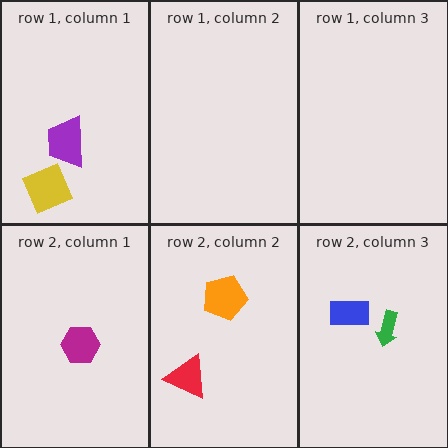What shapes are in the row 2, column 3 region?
The blue rectangle, the green arrow.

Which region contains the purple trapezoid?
The row 1, column 1 region.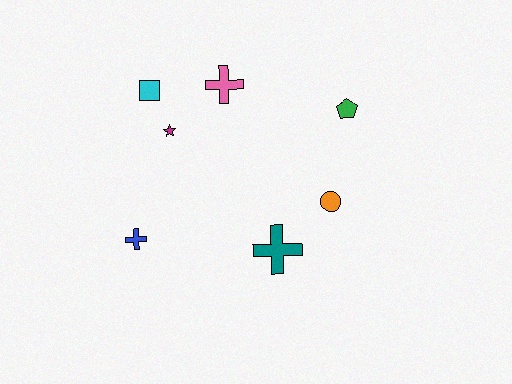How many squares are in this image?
There is 1 square.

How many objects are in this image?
There are 7 objects.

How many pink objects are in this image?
There is 1 pink object.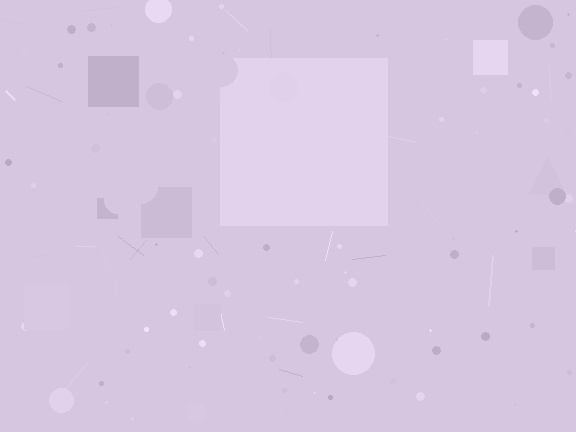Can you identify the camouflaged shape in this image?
The camouflaged shape is a square.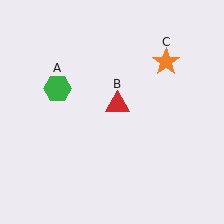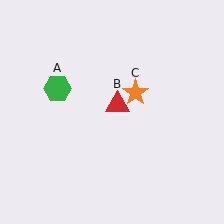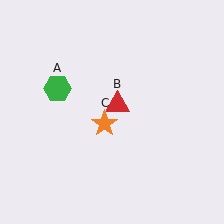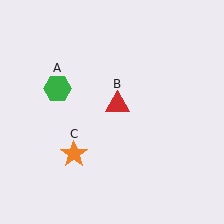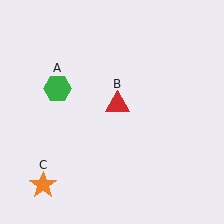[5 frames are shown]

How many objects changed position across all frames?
1 object changed position: orange star (object C).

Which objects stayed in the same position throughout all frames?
Green hexagon (object A) and red triangle (object B) remained stationary.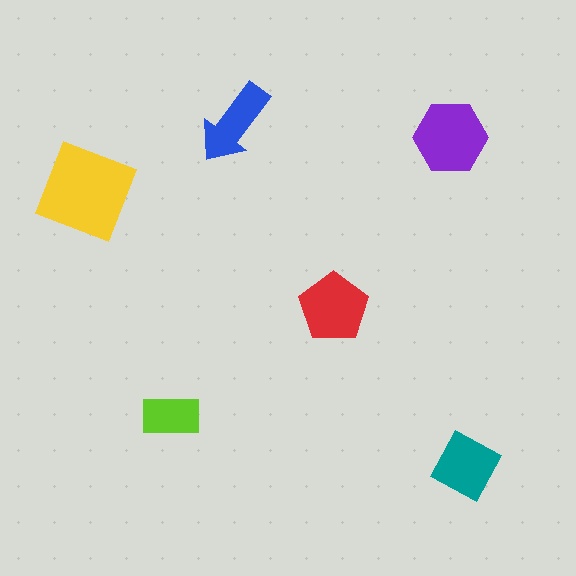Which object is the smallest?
The lime rectangle.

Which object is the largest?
The yellow diamond.